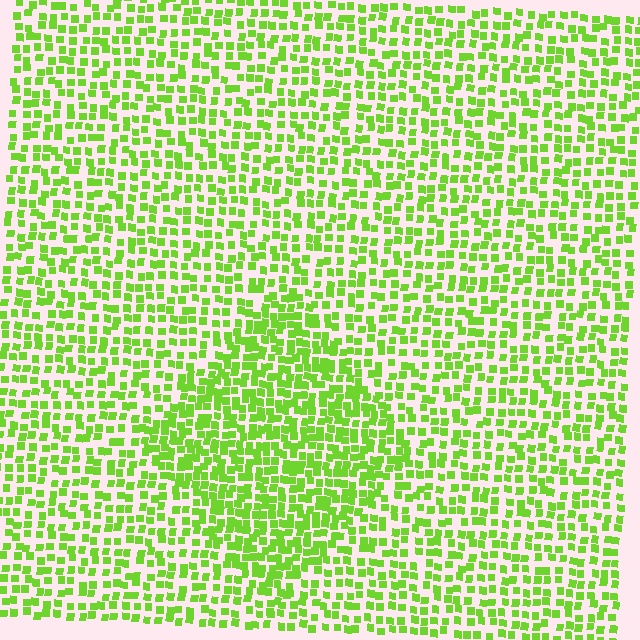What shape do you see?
I see a diamond.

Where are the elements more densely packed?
The elements are more densely packed inside the diamond boundary.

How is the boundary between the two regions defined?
The boundary is defined by a change in element density (approximately 1.6x ratio). All elements are the same color, size, and shape.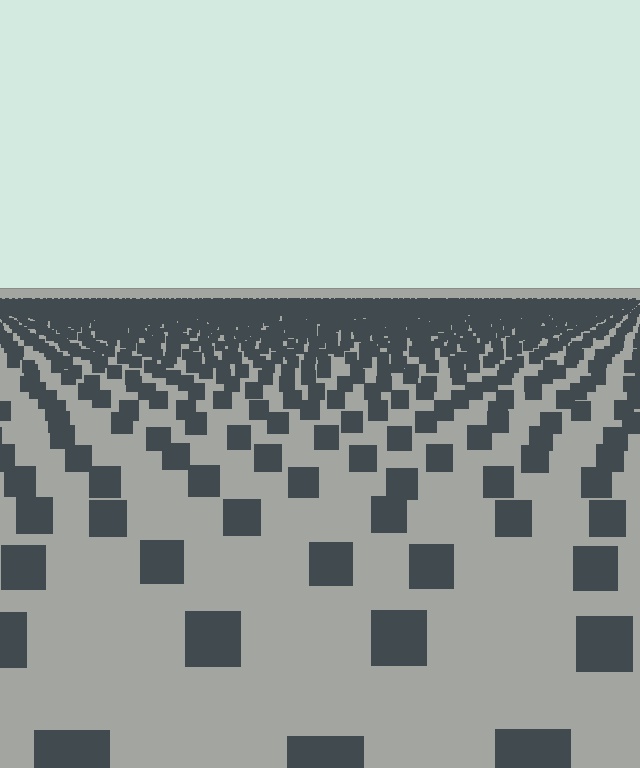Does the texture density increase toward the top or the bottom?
Density increases toward the top.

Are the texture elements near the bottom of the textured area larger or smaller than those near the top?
Larger. Near the bottom, elements are closer to the viewer and appear at a bigger on-screen size.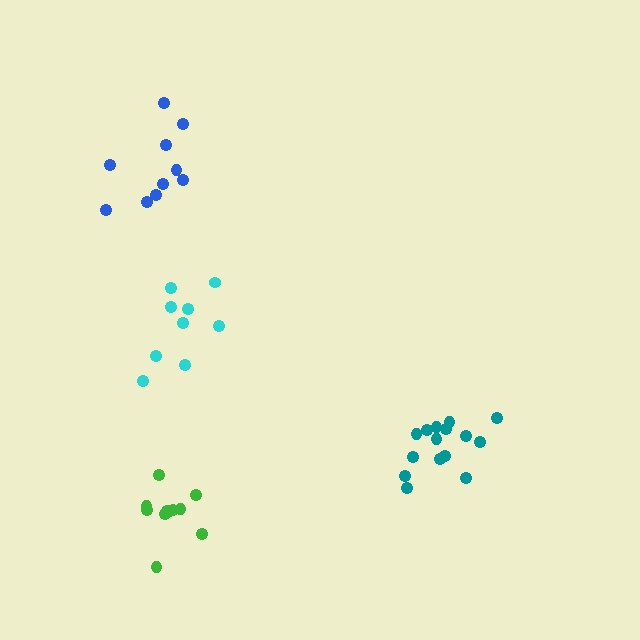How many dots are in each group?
Group 1: 9 dots, Group 2: 11 dots, Group 3: 15 dots, Group 4: 10 dots (45 total).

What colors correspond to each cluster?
The clusters are colored: cyan, green, teal, blue.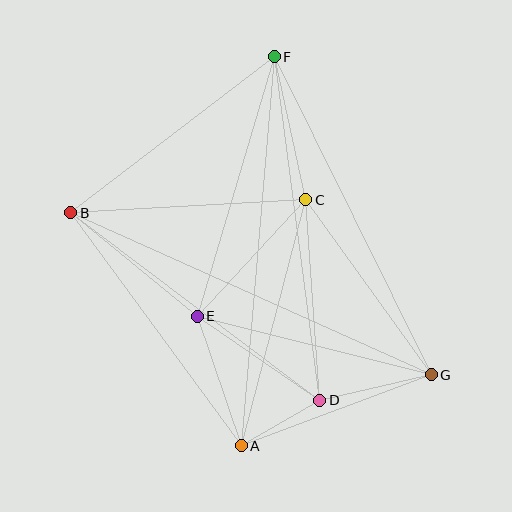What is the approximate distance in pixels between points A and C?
The distance between A and C is approximately 254 pixels.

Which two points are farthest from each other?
Points B and G are farthest from each other.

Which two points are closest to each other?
Points A and D are closest to each other.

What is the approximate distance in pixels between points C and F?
The distance between C and F is approximately 146 pixels.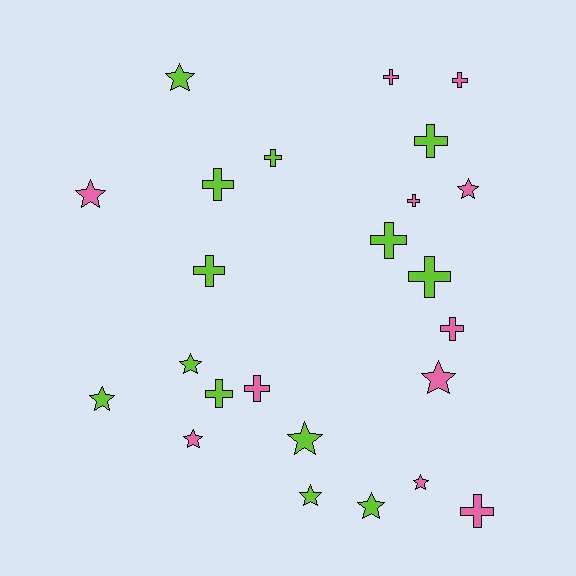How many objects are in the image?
There are 24 objects.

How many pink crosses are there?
There are 6 pink crosses.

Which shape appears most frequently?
Cross, with 13 objects.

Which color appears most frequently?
Lime, with 13 objects.